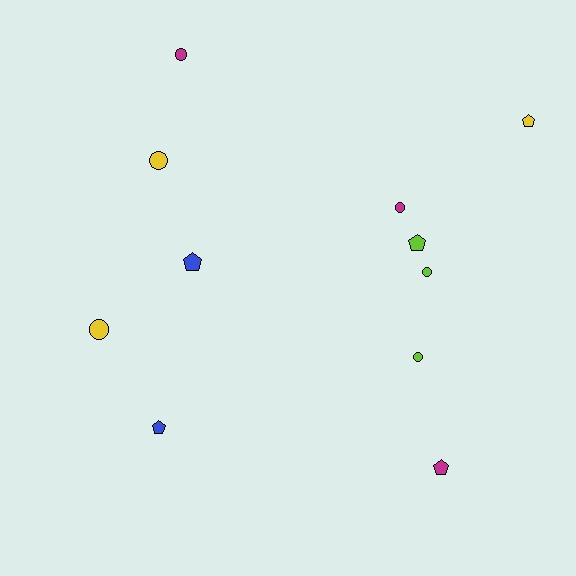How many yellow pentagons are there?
There is 1 yellow pentagon.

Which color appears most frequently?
Yellow, with 3 objects.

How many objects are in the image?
There are 11 objects.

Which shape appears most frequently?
Circle, with 6 objects.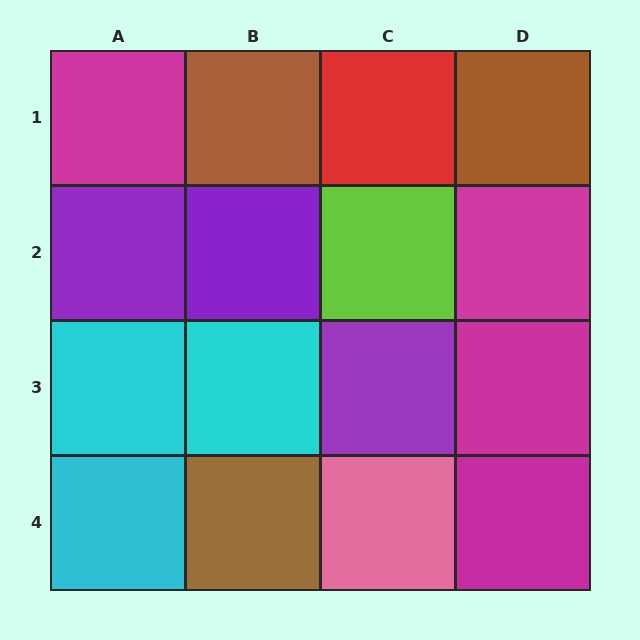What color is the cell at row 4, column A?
Cyan.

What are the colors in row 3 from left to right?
Cyan, cyan, purple, magenta.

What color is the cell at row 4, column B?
Brown.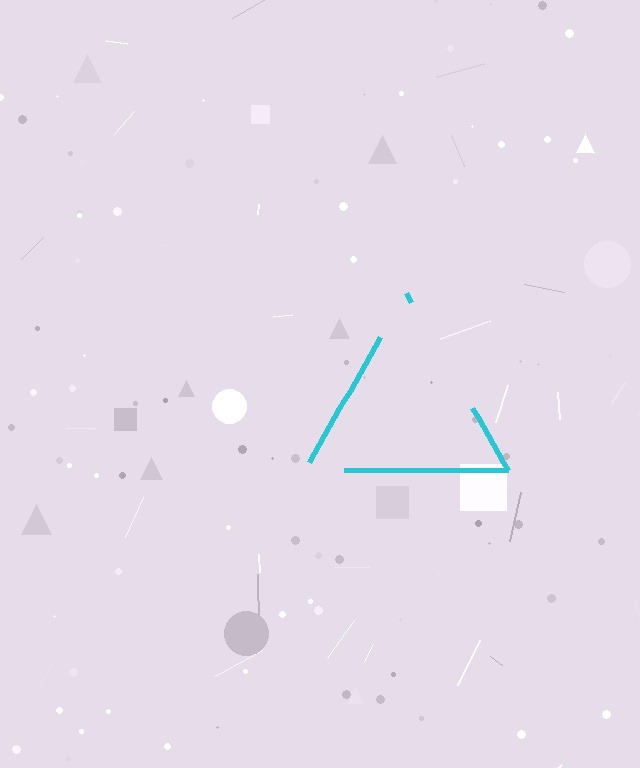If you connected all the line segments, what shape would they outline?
They would outline a triangle.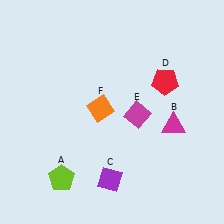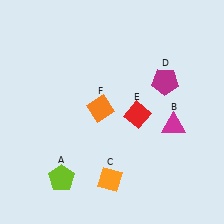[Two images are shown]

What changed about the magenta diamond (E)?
In Image 1, E is magenta. In Image 2, it changed to red.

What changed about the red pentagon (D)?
In Image 1, D is red. In Image 2, it changed to magenta.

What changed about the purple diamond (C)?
In Image 1, C is purple. In Image 2, it changed to orange.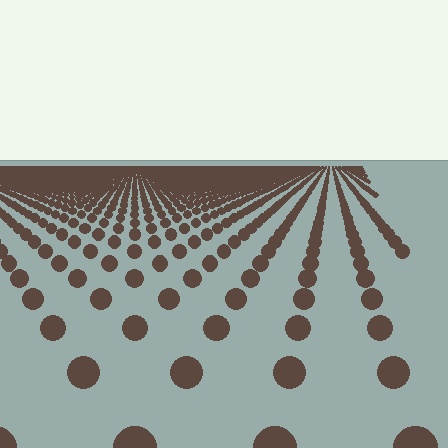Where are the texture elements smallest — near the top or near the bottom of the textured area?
Near the top.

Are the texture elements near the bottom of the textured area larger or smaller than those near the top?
Larger. Near the bottom, elements are closer to the viewer and appear at a bigger on-screen size.